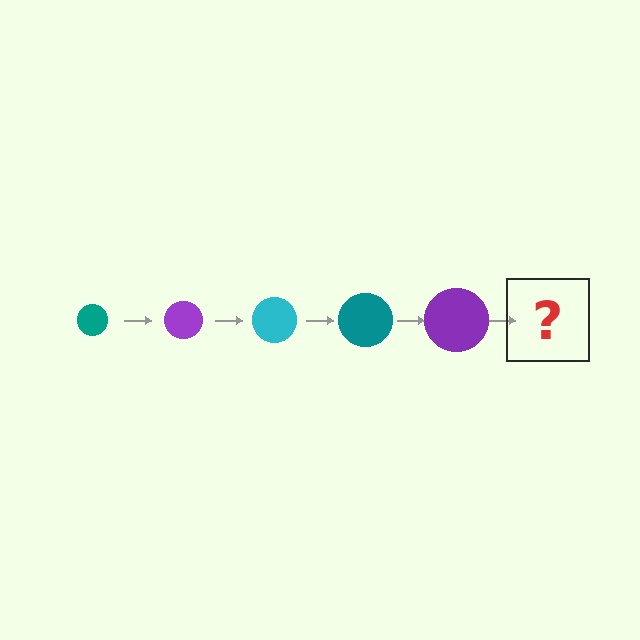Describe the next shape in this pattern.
It should be a cyan circle, larger than the previous one.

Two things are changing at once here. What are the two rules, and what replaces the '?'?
The two rules are that the circle grows larger each step and the color cycles through teal, purple, and cyan. The '?' should be a cyan circle, larger than the previous one.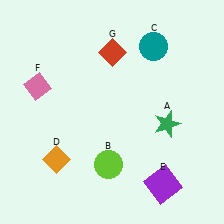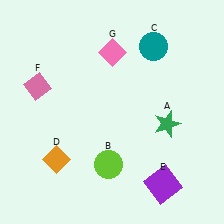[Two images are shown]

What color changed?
The diamond (G) changed from red in Image 1 to pink in Image 2.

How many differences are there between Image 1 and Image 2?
There is 1 difference between the two images.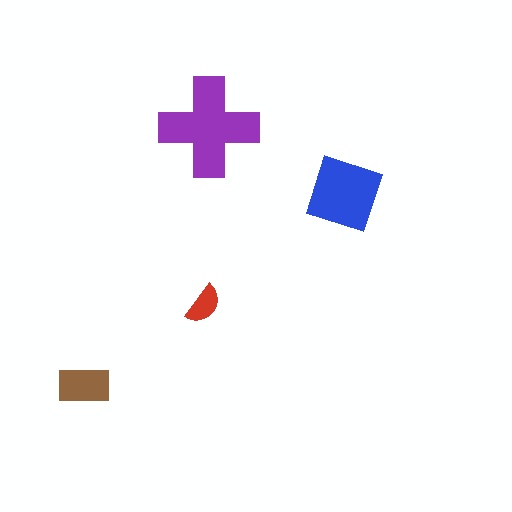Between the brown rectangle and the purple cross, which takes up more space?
The purple cross.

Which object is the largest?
The purple cross.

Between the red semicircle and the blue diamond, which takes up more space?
The blue diamond.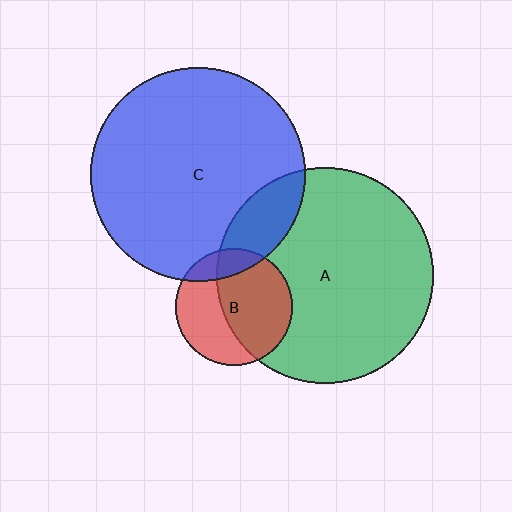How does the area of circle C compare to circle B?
Approximately 3.3 times.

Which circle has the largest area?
Circle A (green).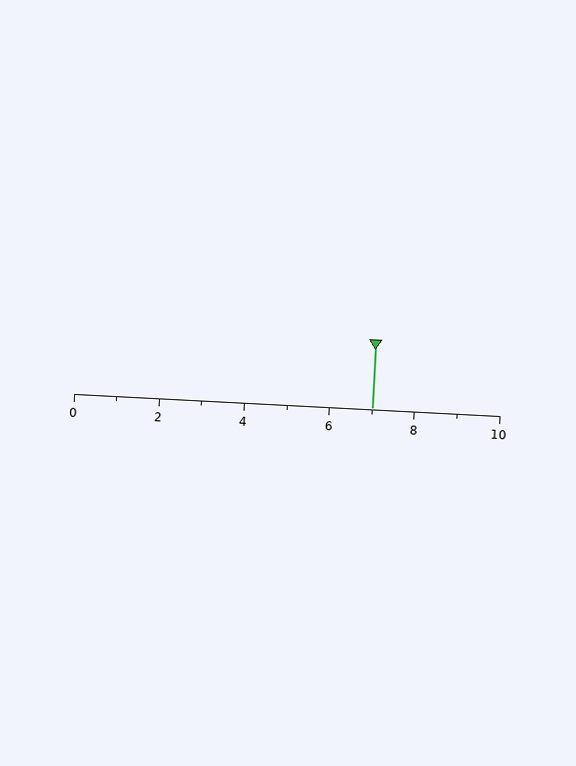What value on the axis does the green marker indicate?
The marker indicates approximately 7.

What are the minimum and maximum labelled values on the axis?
The axis runs from 0 to 10.